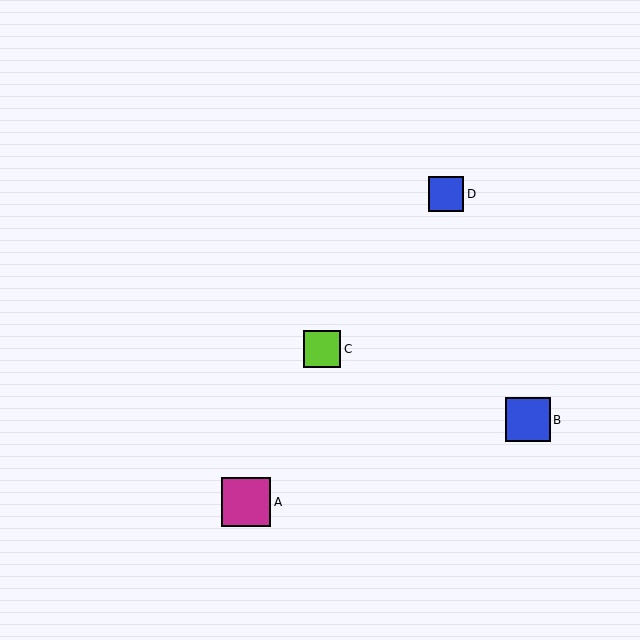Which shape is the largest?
The magenta square (labeled A) is the largest.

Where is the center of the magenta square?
The center of the magenta square is at (246, 502).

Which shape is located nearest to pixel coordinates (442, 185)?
The blue square (labeled D) at (446, 194) is nearest to that location.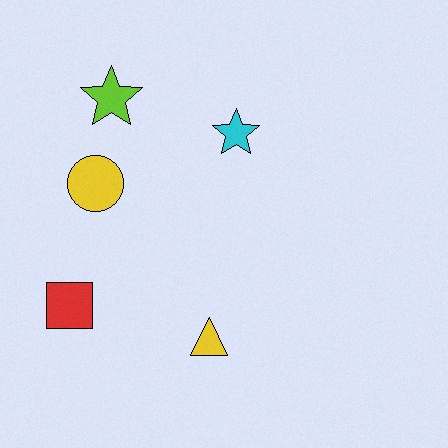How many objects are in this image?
There are 5 objects.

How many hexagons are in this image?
There are no hexagons.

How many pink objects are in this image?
There are no pink objects.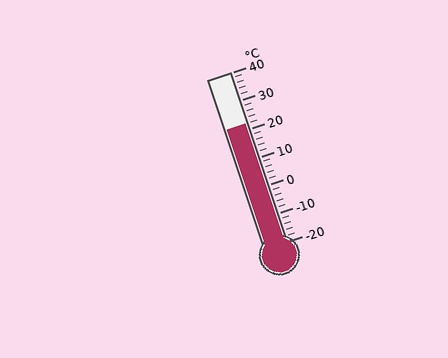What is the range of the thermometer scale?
The thermometer scale ranges from -20°C to 40°C.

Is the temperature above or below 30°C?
The temperature is below 30°C.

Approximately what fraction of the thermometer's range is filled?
The thermometer is filled to approximately 70% of its range.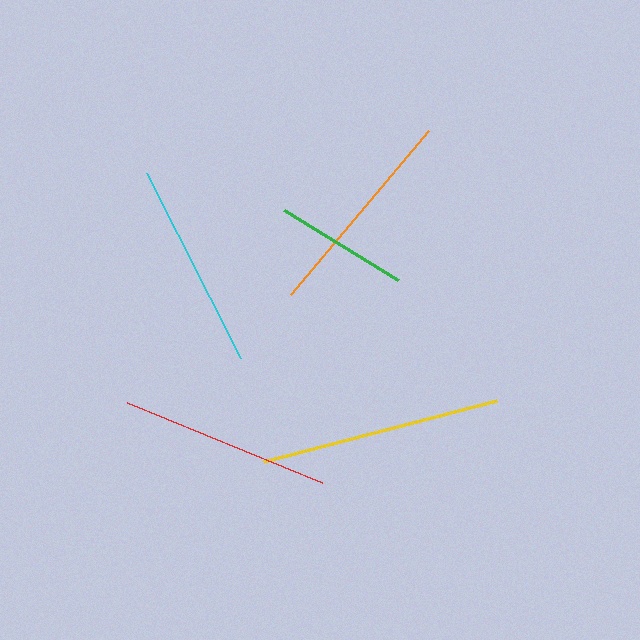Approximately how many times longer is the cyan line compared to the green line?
The cyan line is approximately 1.6 times the length of the green line.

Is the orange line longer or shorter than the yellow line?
The yellow line is longer than the orange line.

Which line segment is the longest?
The yellow line is the longest at approximately 241 pixels.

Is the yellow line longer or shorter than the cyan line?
The yellow line is longer than the cyan line.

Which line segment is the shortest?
The green line is the shortest at approximately 134 pixels.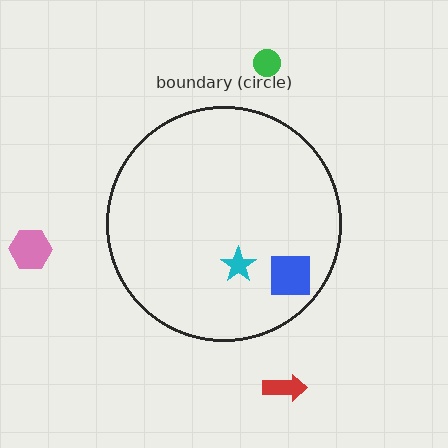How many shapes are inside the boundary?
2 inside, 3 outside.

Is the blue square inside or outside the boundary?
Inside.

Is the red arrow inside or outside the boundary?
Outside.